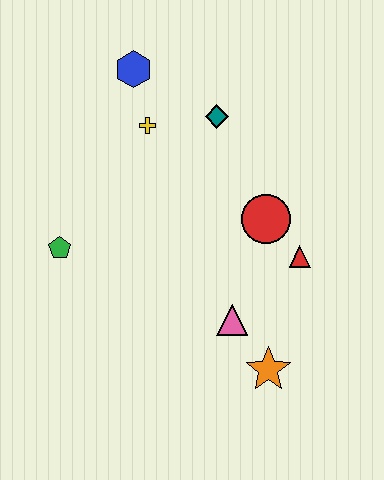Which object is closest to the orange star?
The pink triangle is closest to the orange star.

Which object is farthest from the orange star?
The blue hexagon is farthest from the orange star.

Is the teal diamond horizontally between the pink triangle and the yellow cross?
Yes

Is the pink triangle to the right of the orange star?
No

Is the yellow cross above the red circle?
Yes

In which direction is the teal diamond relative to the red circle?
The teal diamond is above the red circle.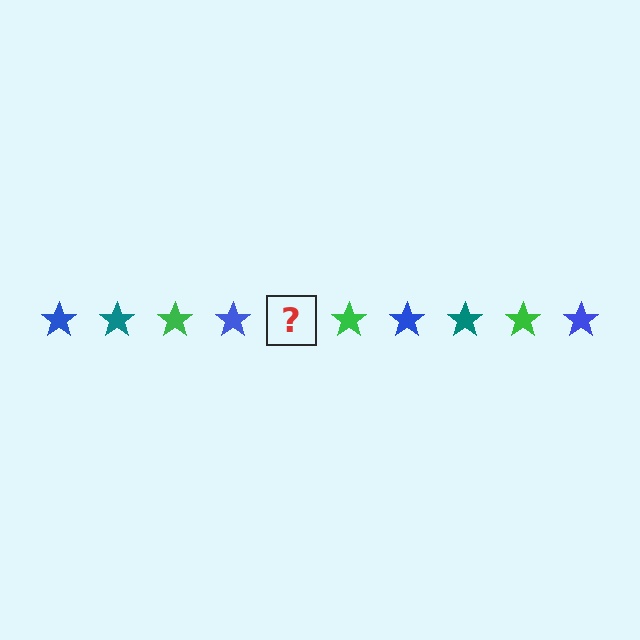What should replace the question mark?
The question mark should be replaced with a teal star.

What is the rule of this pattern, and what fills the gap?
The rule is that the pattern cycles through blue, teal, green stars. The gap should be filled with a teal star.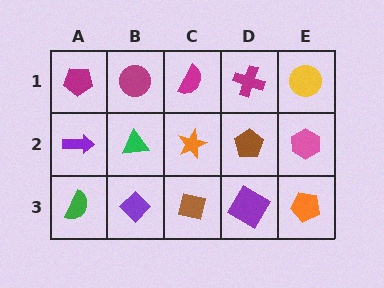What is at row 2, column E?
A pink hexagon.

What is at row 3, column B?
A purple diamond.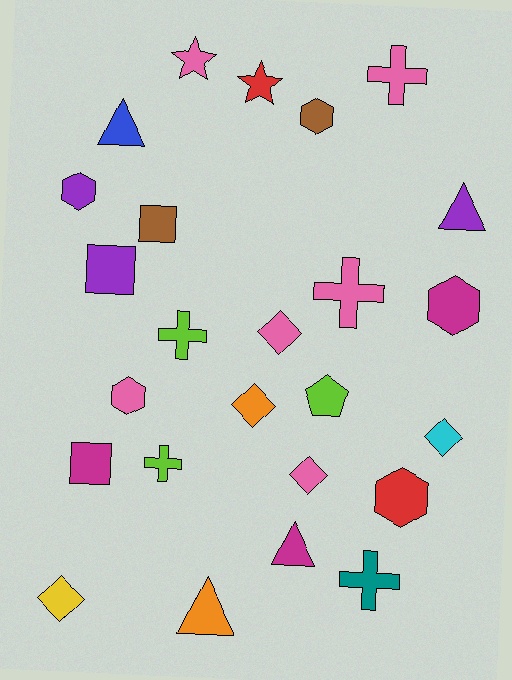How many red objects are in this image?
There are 2 red objects.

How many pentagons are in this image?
There is 1 pentagon.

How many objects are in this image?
There are 25 objects.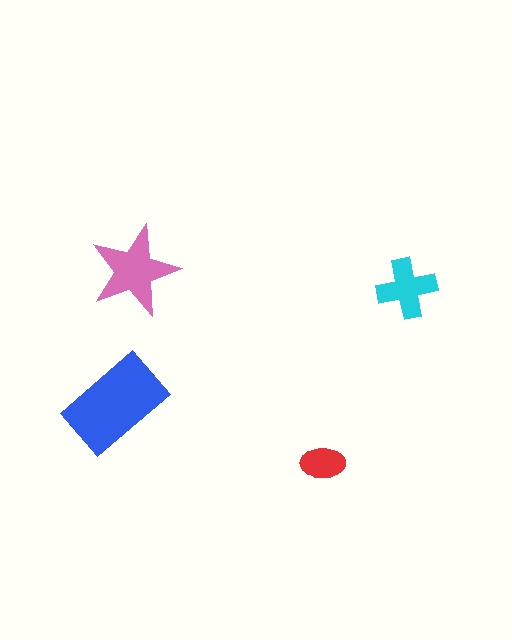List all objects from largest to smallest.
The blue rectangle, the pink star, the cyan cross, the red ellipse.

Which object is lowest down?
The red ellipse is bottommost.